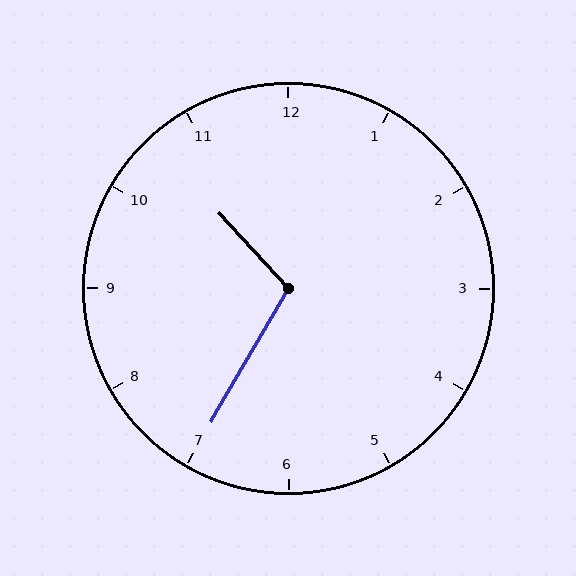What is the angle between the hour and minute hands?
Approximately 108 degrees.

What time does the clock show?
10:35.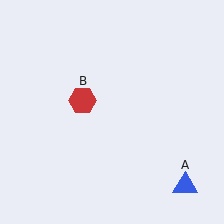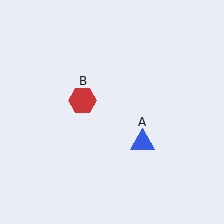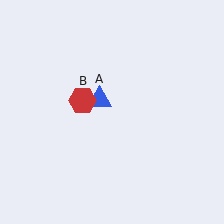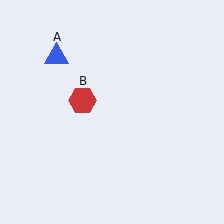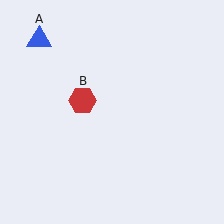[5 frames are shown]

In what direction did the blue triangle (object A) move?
The blue triangle (object A) moved up and to the left.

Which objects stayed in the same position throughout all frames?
Red hexagon (object B) remained stationary.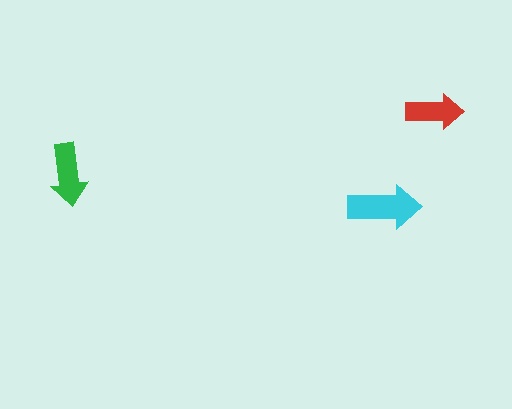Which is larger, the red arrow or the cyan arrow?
The cyan one.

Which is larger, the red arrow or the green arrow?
The green one.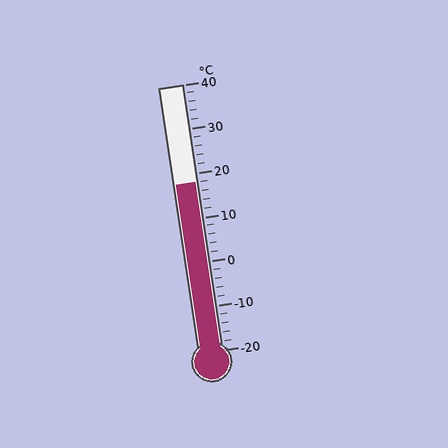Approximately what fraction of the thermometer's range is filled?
The thermometer is filled to approximately 65% of its range.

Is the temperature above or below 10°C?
The temperature is above 10°C.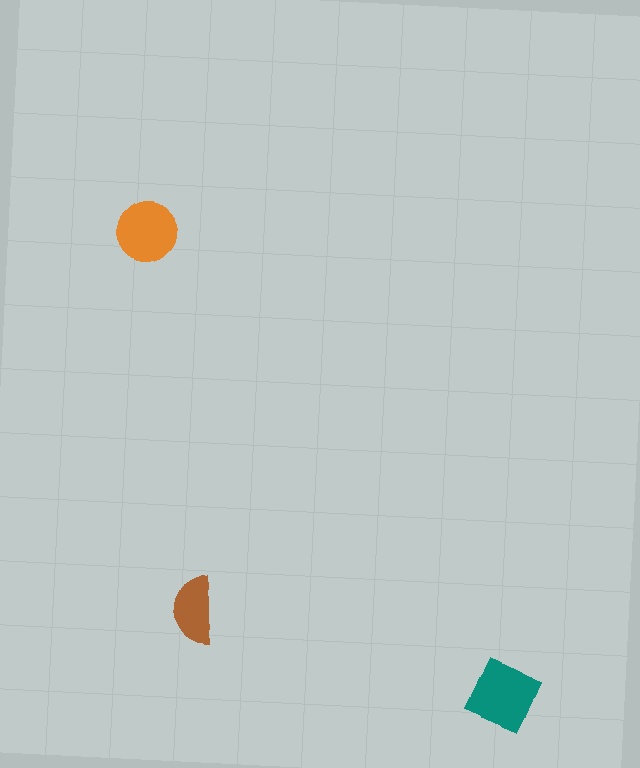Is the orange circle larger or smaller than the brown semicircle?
Larger.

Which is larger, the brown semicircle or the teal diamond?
The teal diamond.